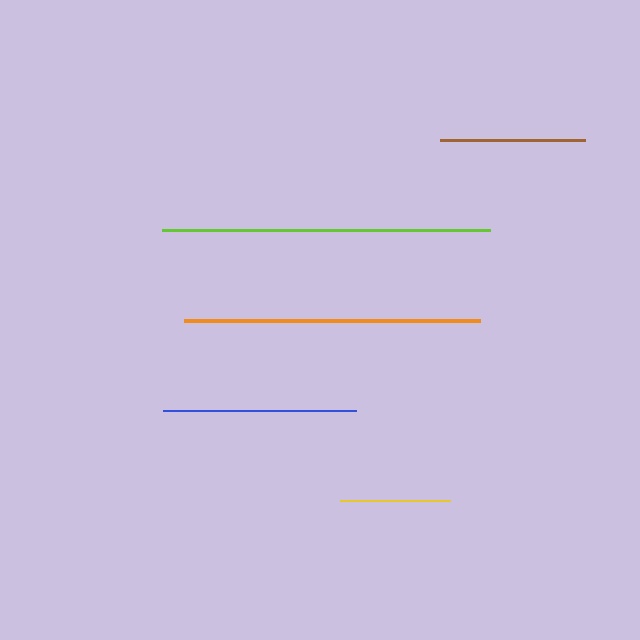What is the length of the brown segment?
The brown segment is approximately 145 pixels long.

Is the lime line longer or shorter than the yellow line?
The lime line is longer than the yellow line.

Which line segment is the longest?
The lime line is the longest at approximately 328 pixels.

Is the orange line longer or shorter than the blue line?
The orange line is longer than the blue line.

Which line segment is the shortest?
The yellow line is the shortest at approximately 110 pixels.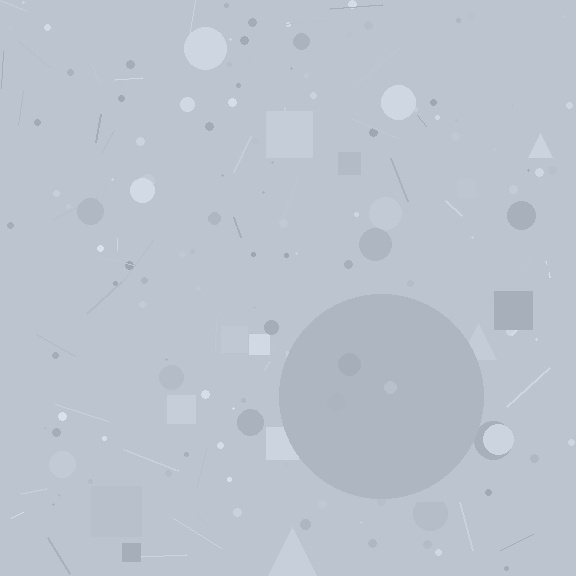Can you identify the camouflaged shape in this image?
The camouflaged shape is a circle.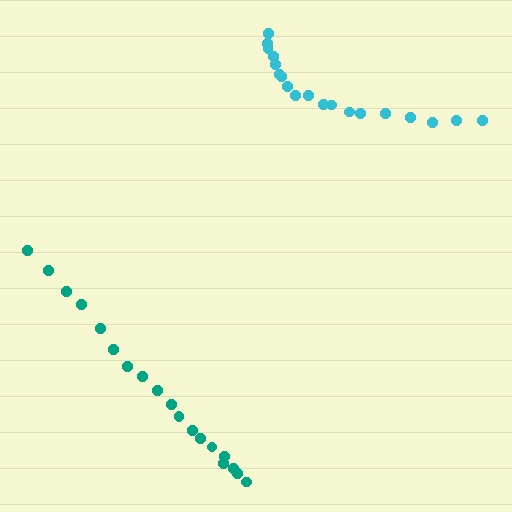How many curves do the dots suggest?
There are 2 distinct paths.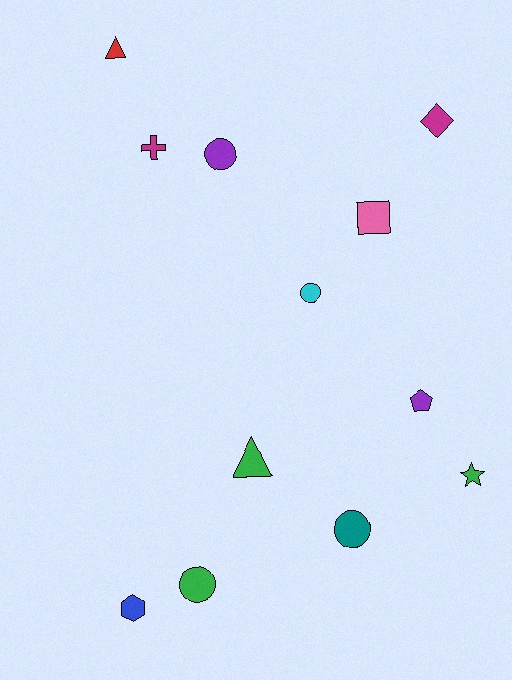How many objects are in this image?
There are 12 objects.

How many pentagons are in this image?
There is 1 pentagon.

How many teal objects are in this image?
There is 1 teal object.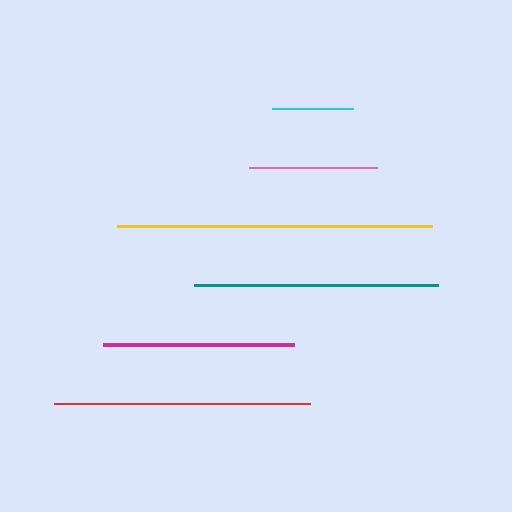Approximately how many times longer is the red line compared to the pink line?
The red line is approximately 2.0 times the length of the pink line.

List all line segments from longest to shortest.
From longest to shortest: yellow, red, teal, magenta, pink, cyan.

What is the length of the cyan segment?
The cyan segment is approximately 81 pixels long.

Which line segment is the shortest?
The cyan line is the shortest at approximately 81 pixels.